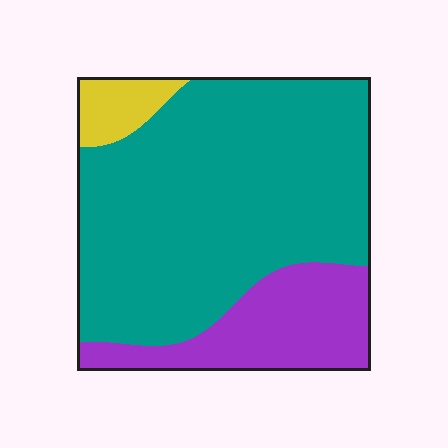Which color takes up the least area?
Yellow, at roughly 5%.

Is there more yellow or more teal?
Teal.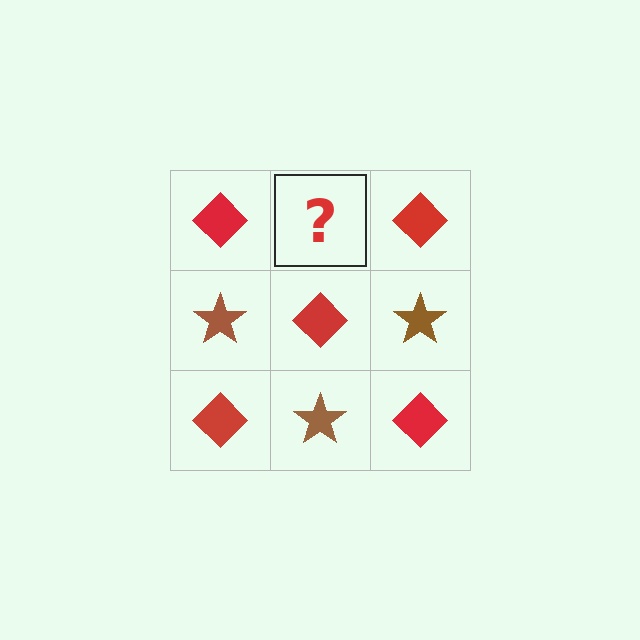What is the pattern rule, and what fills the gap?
The rule is that it alternates red diamond and brown star in a checkerboard pattern. The gap should be filled with a brown star.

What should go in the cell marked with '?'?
The missing cell should contain a brown star.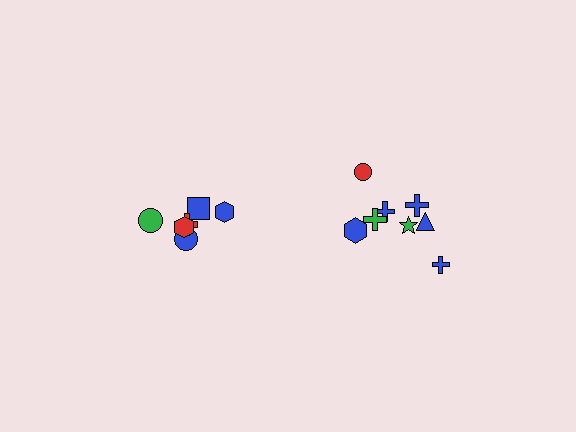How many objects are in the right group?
There are 8 objects.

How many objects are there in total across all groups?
There are 14 objects.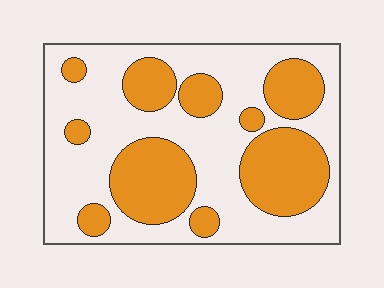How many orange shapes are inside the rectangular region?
10.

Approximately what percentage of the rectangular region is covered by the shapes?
Approximately 40%.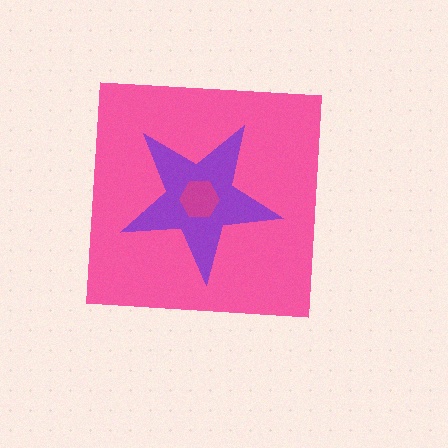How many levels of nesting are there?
3.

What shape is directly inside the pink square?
The purple star.